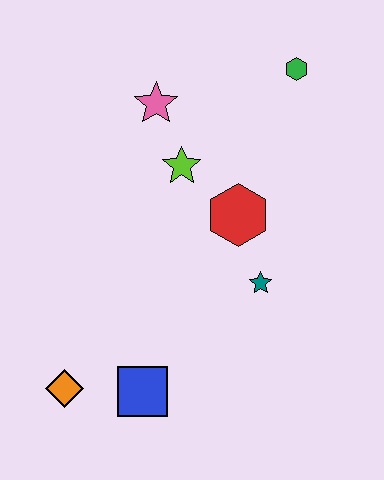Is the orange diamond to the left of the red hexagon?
Yes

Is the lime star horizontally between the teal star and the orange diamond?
Yes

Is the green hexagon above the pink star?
Yes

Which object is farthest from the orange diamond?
The green hexagon is farthest from the orange diamond.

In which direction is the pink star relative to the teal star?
The pink star is above the teal star.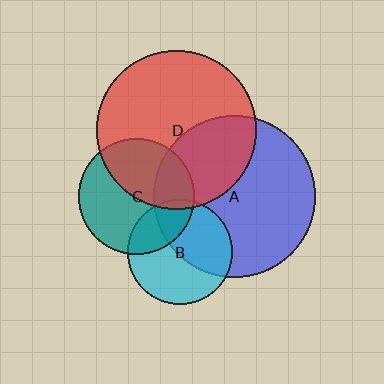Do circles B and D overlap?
Yes.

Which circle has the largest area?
Circle A (blue).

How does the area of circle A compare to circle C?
Approximately 2.0 times.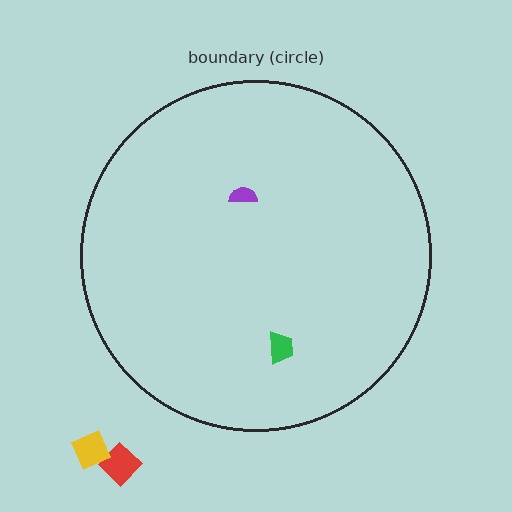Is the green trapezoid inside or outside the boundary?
Inside.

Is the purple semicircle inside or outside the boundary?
Inside.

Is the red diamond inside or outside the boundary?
Outside.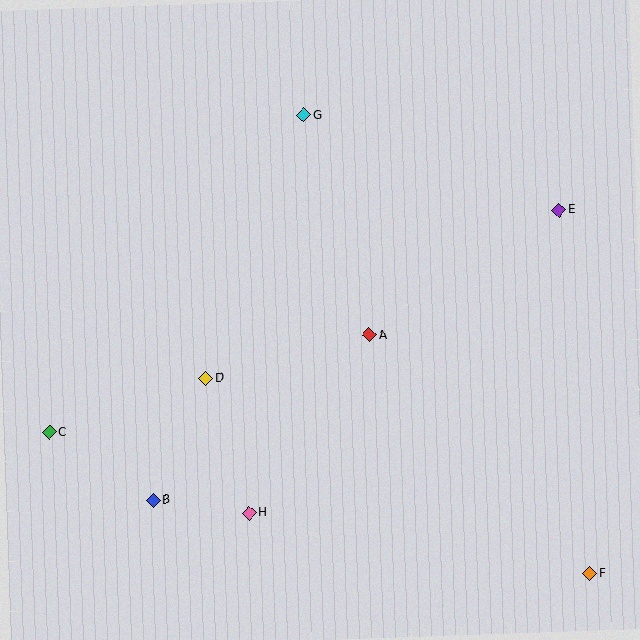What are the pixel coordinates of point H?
Point H is at (249, 513).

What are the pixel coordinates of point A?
Point A is at (369, 335).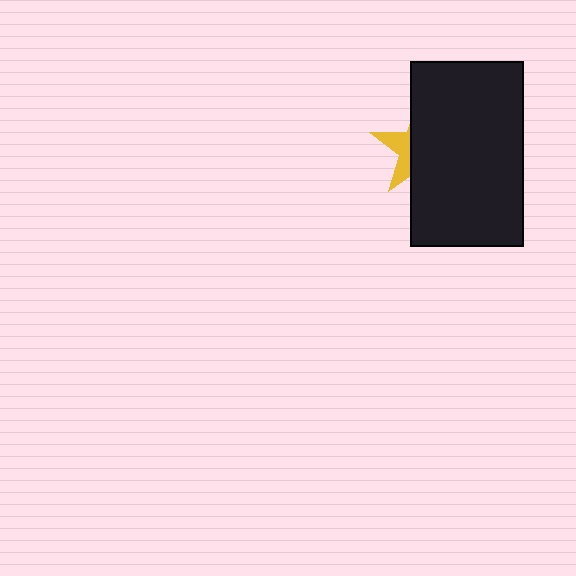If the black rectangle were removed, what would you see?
You would see the complete yellow star.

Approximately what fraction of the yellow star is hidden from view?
Roughly 69% of the yellow star is hidden behind the black rectangle.